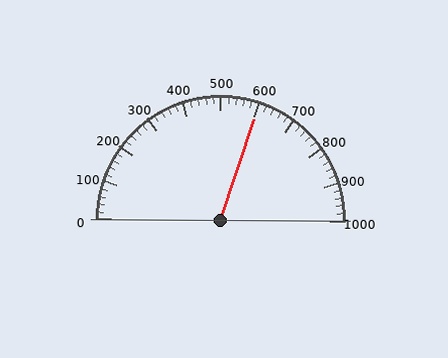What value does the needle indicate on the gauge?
The needle indicates approximately 600.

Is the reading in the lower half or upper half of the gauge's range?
The reading is in the upper half of the range (0 to 1000).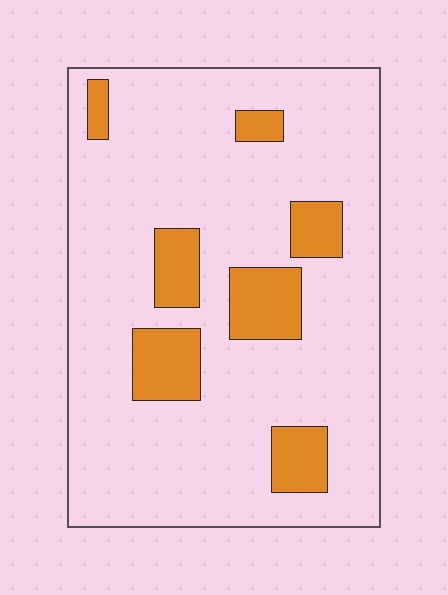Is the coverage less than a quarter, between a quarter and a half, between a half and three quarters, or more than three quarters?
Less than a quarter.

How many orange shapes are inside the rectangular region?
7.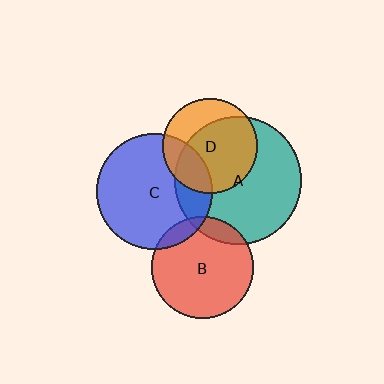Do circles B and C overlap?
Yes.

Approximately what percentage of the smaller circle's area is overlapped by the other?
Approximately 10%.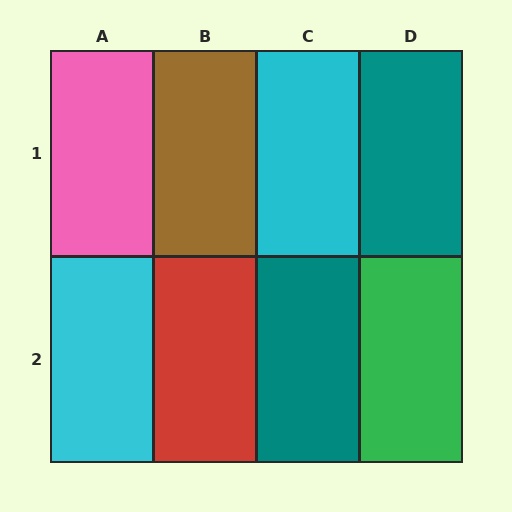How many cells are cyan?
2 cells are cyan.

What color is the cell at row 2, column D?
Green.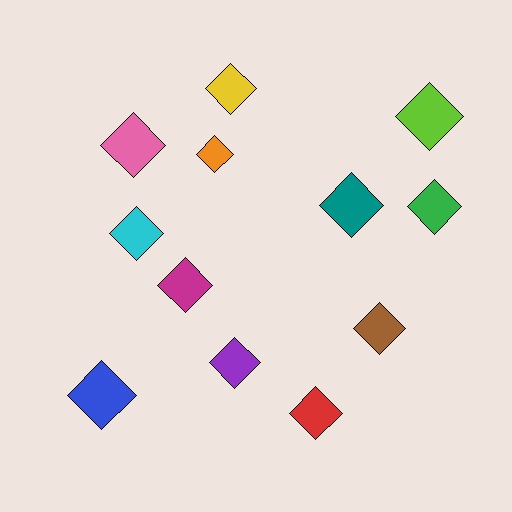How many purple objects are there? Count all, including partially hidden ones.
There is 1 purple object.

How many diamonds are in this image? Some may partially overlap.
There are 12 diamonds.